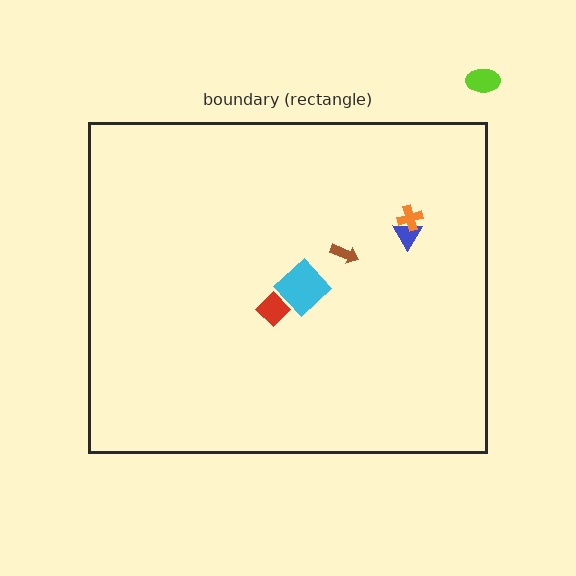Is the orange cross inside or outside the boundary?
Inside.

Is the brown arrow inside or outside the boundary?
Inside.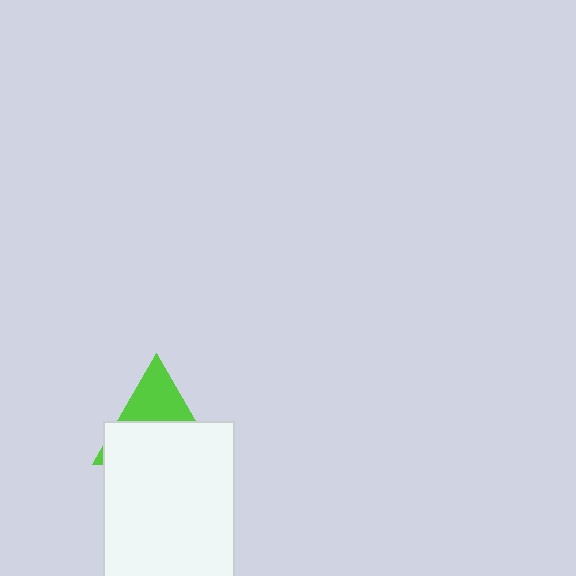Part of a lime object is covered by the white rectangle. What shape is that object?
It is a triangle.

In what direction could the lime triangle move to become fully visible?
The lime triangle could move up. That would shift it out from behind the white rectangle entirely.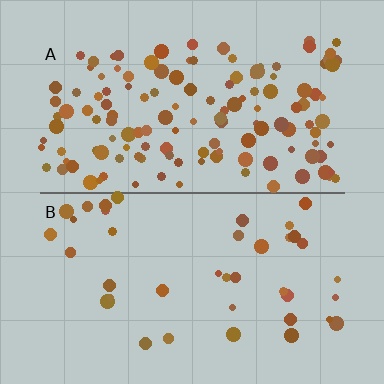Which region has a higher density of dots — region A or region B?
A (the top).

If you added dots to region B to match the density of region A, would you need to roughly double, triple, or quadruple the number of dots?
Approximately triple.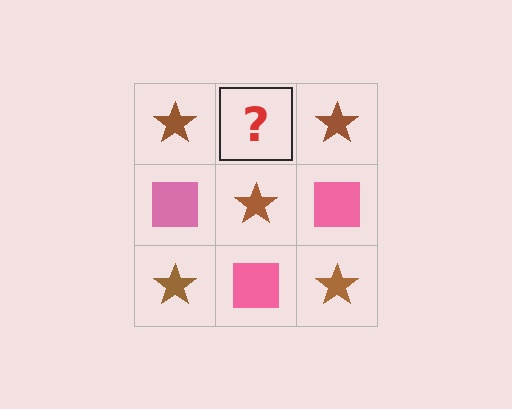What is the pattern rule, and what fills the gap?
The rule is that it alternates brown star and pink square in a checkerboard pattern. The gap should be filled with a pink square.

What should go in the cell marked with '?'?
The missing cell should contain a pink square.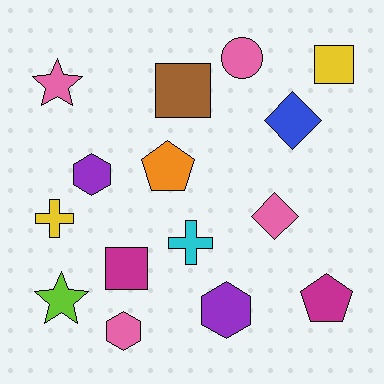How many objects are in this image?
There are 15 objects.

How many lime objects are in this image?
There is 1 lime object.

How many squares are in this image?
There are 3 squares.